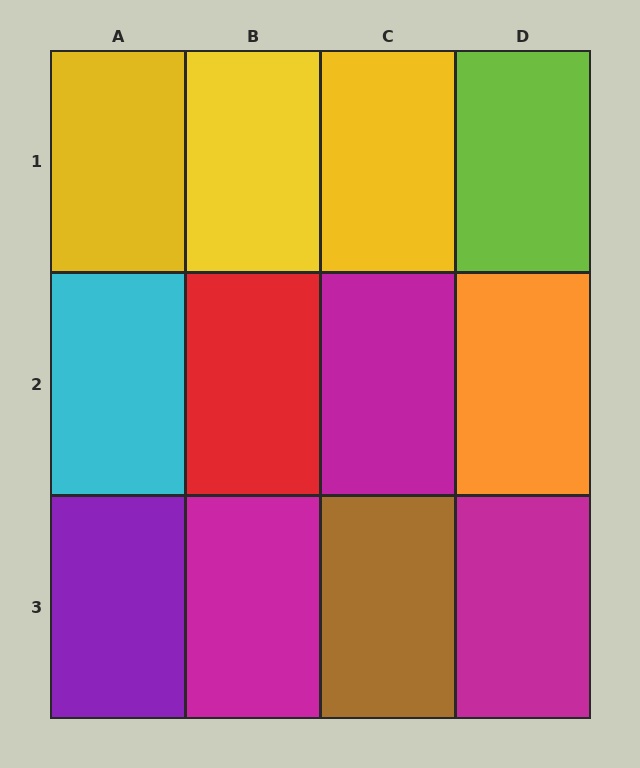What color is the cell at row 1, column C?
Yellow.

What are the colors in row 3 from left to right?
Purple, magenta, brown, magenta.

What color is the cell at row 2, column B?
Red.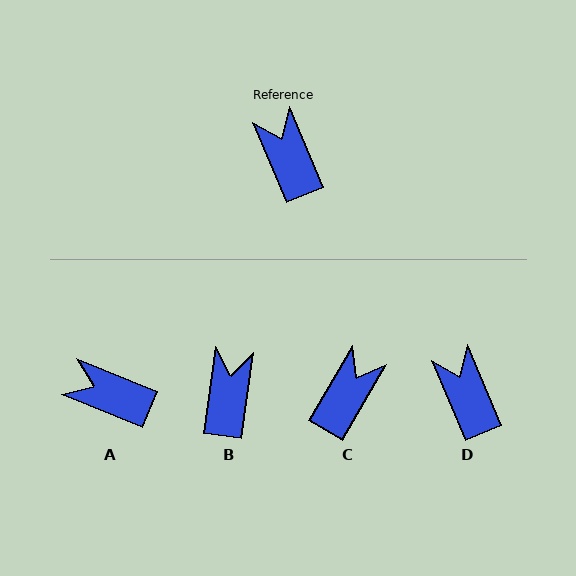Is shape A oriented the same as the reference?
No, it is off by about 45 degrees.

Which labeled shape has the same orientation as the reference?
D.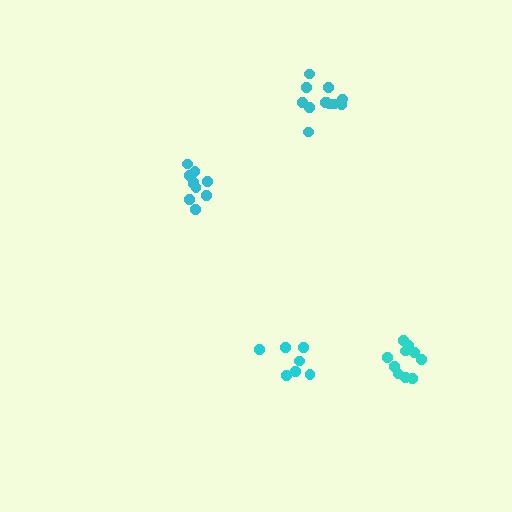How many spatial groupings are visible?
There are 4 spatial groupings.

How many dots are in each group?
Group 1: 10 dots, Group 2: 12 dots, Group 3: 10 dots, Group 4: 7 dots (39 total).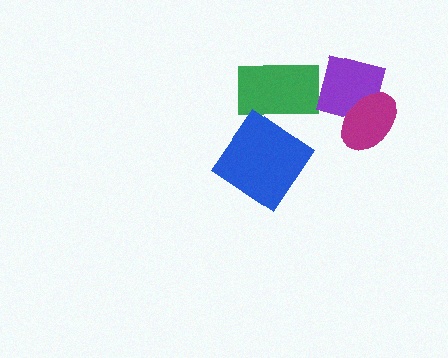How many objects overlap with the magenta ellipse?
1 object overlaps with the magenta ellipse.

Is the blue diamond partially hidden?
No, no other shape covers it.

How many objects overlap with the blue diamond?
0 objects overlap with the blue diamond.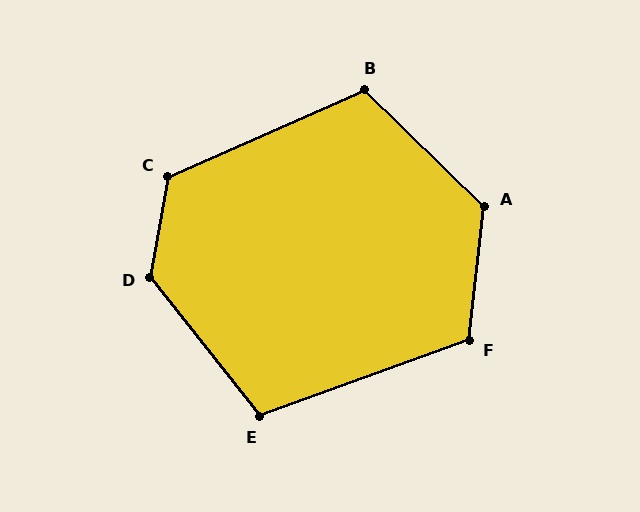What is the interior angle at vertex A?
Approximately 128 degrees (obtuse).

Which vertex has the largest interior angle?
D, at approximately 131 degrees.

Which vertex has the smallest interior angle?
E, at approximately 108 degrees.